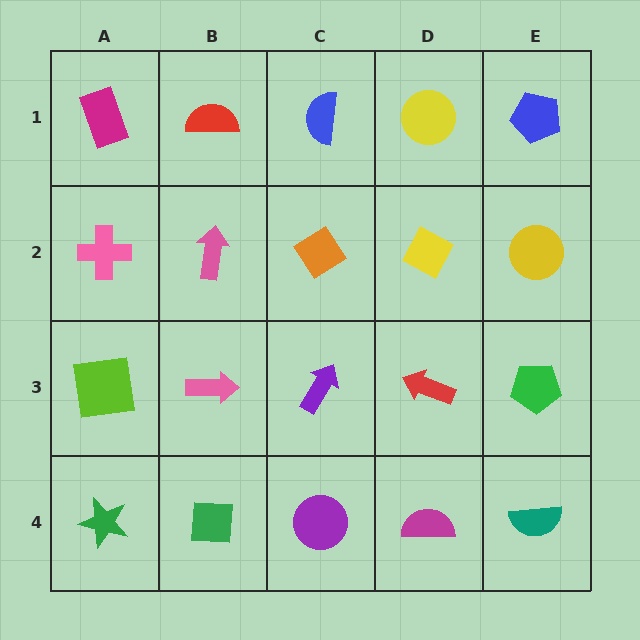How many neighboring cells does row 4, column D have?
3.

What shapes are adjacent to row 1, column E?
A yellow circle (row 2, column E), a yellow circle (row 1, column D).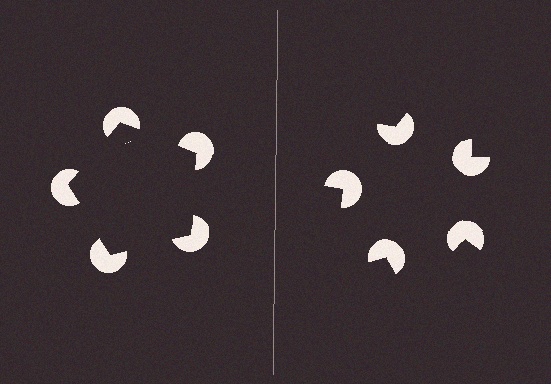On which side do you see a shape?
An illusory pentagon appears on the left side. On the right side the wedge cuts are rotated, so no coherent shape forms.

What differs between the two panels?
The pac-man discs are positioned identically on both sides; only the wedge orientations differ. On the left they align to a pentagon; on the right they are misaligned.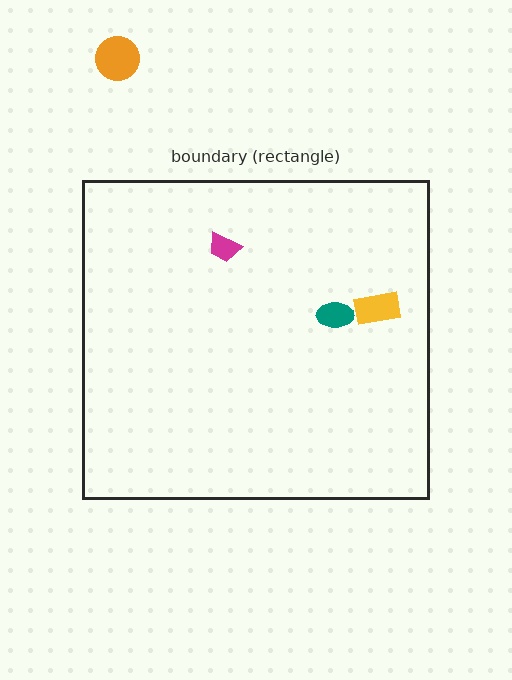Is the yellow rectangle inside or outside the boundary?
Inside.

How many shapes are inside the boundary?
3 inside, 1 outside.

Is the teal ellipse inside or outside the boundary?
Inside.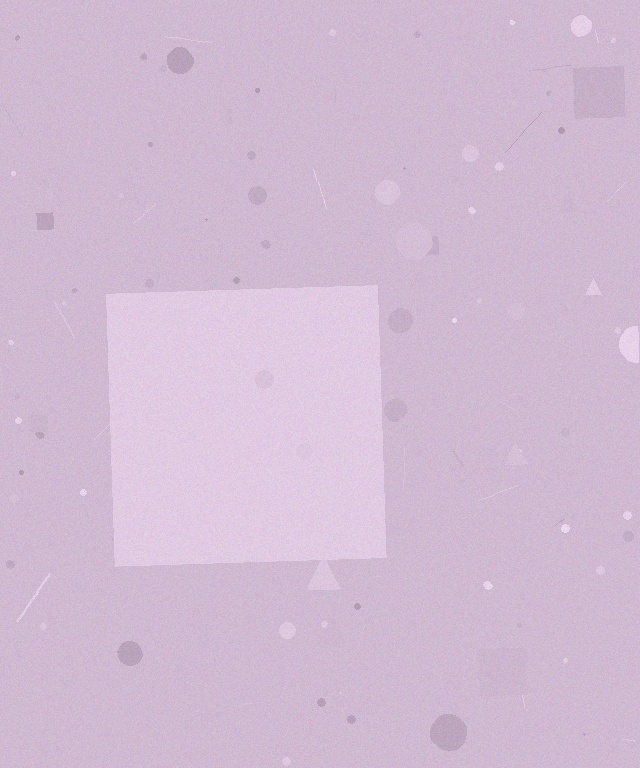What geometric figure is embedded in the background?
A square is embedded in the background.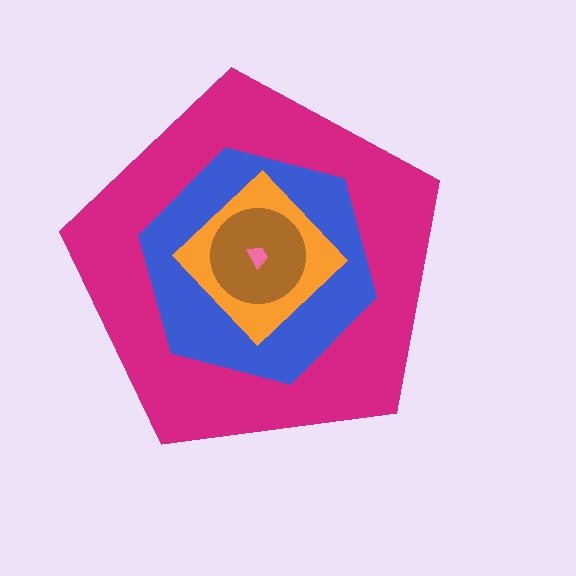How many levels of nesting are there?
5.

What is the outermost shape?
The magenta pentagon.